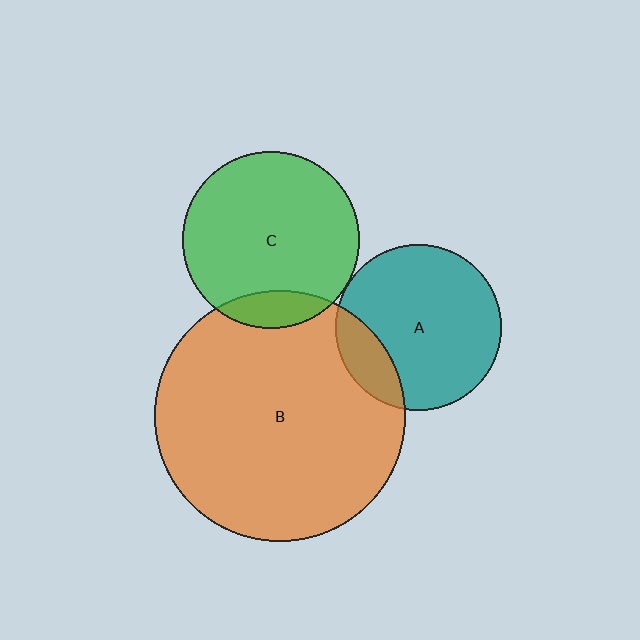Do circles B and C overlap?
Yes.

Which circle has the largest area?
Circle B (orange).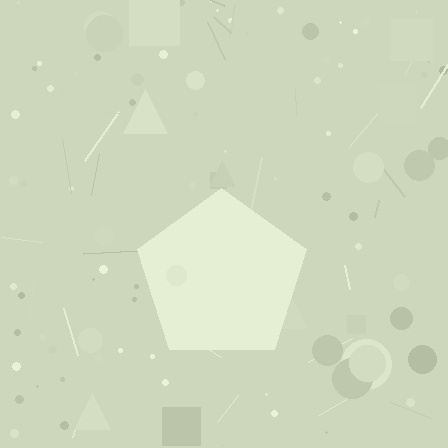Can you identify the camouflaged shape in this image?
The camouflaged shape is a pentagon.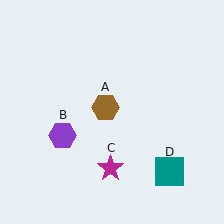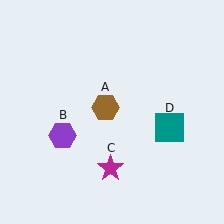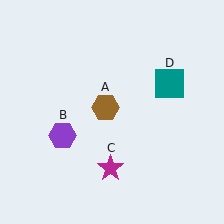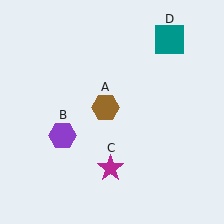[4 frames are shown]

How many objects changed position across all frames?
1 object changed position: teal square (object D).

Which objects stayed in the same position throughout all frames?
Brown hexagon (object A) and purple hexagon (object B) and magenta star (object C) remained stationary.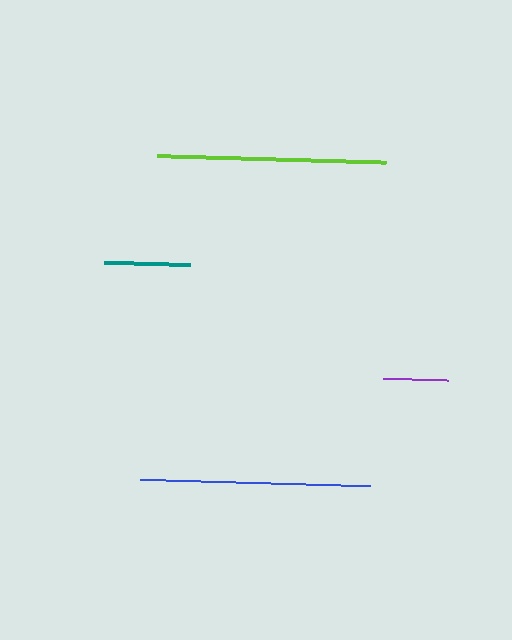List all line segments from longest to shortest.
From longest to shortest: blue, lime, teal, purple.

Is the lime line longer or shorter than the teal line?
The lime line is longer than the teal line.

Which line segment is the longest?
The blue line is the longest at approximately 230 pixels.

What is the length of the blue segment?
The blue segment is approximately 230 pixels long.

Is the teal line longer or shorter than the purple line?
The teal line is longer than the purple line.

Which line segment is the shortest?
The purple line is the shortest at approximately 64 pixels.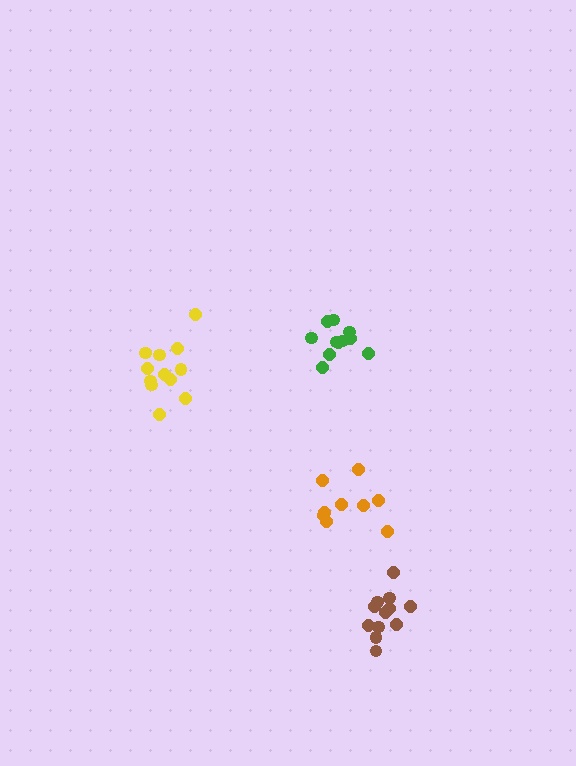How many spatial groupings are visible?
There are 4 spatial groupings.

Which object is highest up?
The green cluster is topmost.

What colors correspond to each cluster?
The clusters are colored: orange, yellow, green, brown.